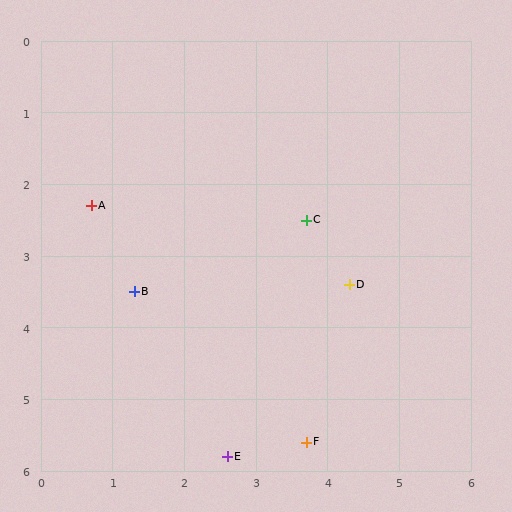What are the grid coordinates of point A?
Point A is at approximately (0.7, 2.3).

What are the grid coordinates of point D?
Point D is at approximately (4.3, 3.4).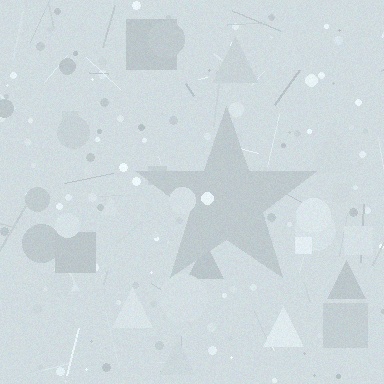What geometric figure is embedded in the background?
A star is embedded in the background.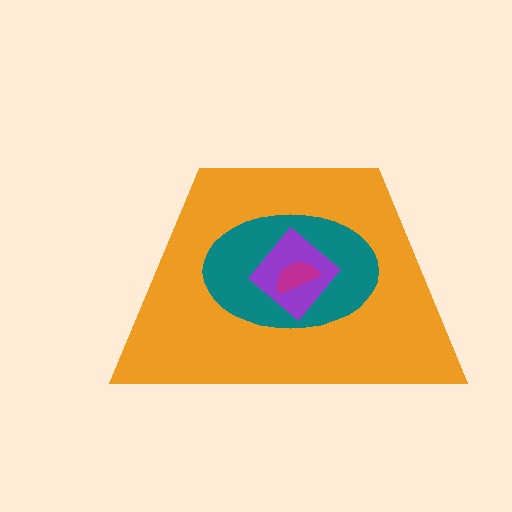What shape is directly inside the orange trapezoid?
The teal ellipse.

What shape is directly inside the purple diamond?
The magenta semicircle.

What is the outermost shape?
The orange trapezoid.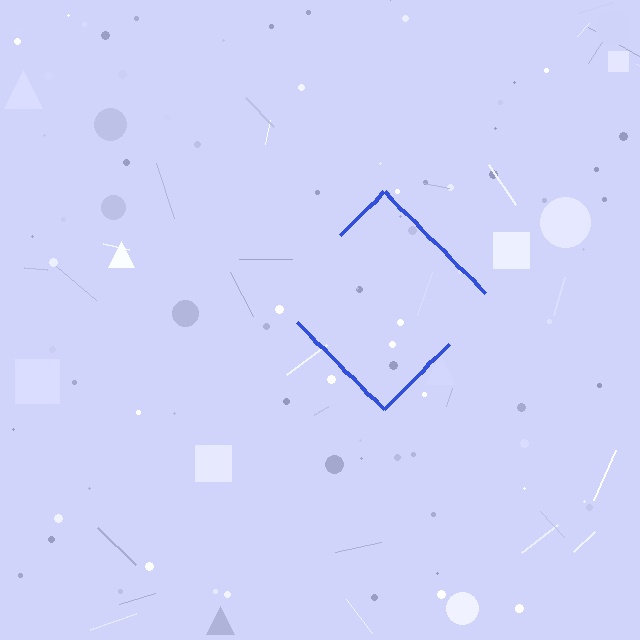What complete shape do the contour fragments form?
The contour fragments form a diamond.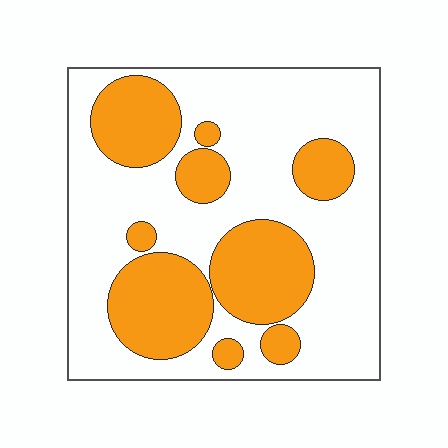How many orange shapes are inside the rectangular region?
9.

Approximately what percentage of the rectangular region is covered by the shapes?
Approximately 35%.